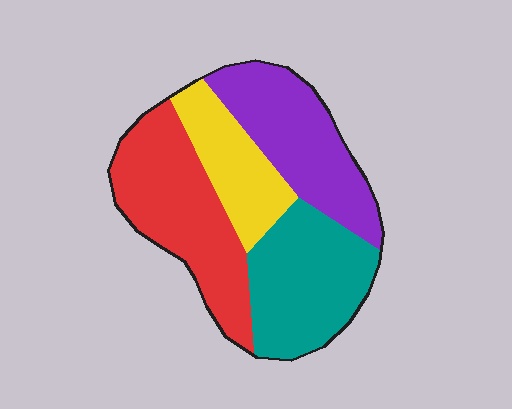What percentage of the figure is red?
Red covers 30% of the figure.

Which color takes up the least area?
Yellow, at roughly 15%.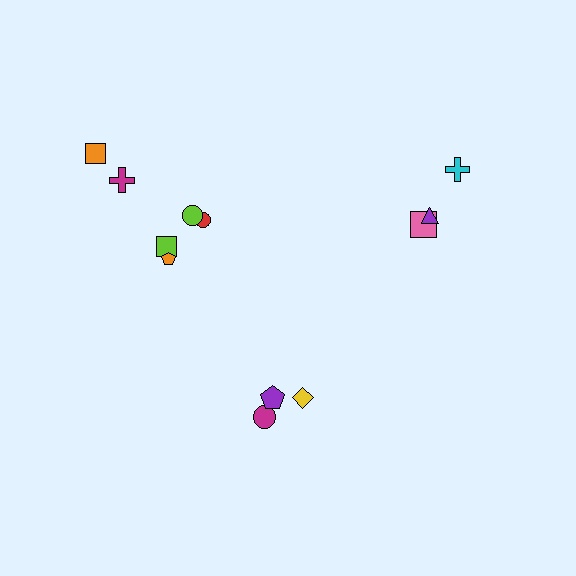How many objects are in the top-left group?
There are 6 objects.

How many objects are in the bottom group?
There are 3 objects.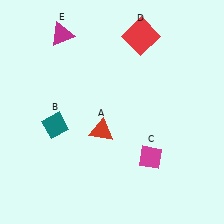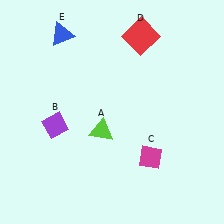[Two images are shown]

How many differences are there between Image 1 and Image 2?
There are 3 differences between the two images.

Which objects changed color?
A changed from red to lime. B changed from teal to purple. E changed from magenta to blue.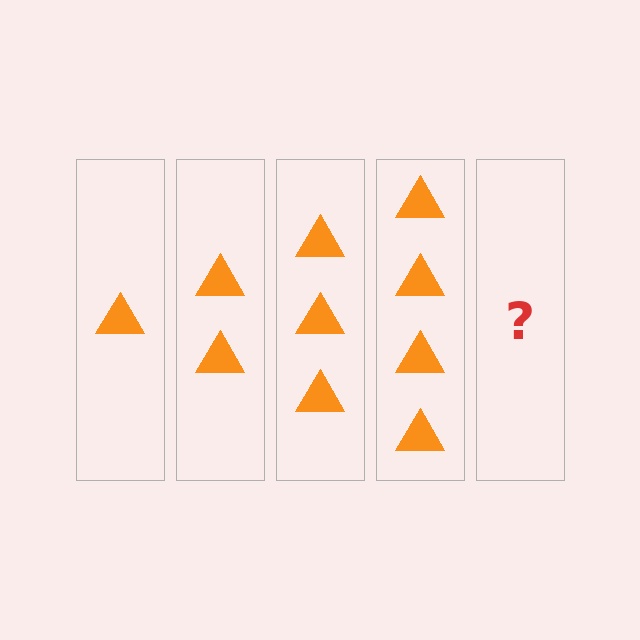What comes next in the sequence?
The next element should be 5 triangles.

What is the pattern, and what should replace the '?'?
The pattern is that each step adds one more triangle. The '?' should be 5 triangles.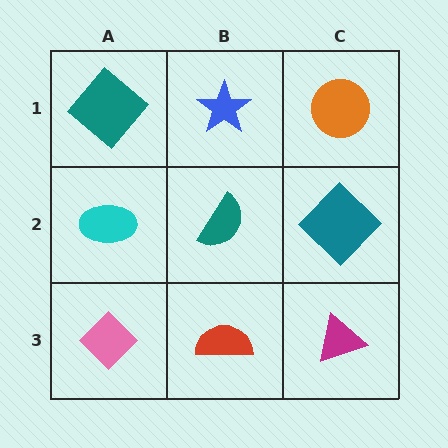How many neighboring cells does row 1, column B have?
3.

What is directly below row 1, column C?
A teal diamond.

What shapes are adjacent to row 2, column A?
A teal diamond (row 1, column A), a pink diamond (row 3, column A), a teal semicircle (row 2, column B).